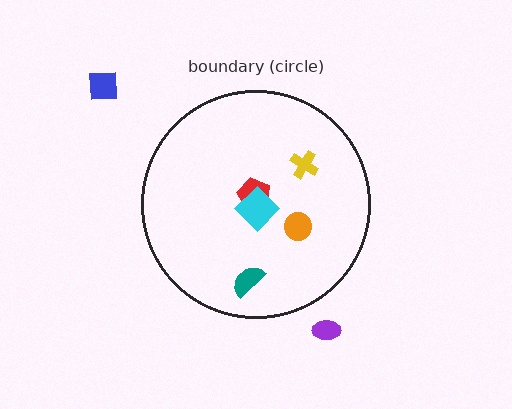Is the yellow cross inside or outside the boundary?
Inside.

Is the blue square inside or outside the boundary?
Outside.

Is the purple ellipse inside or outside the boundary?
Outside.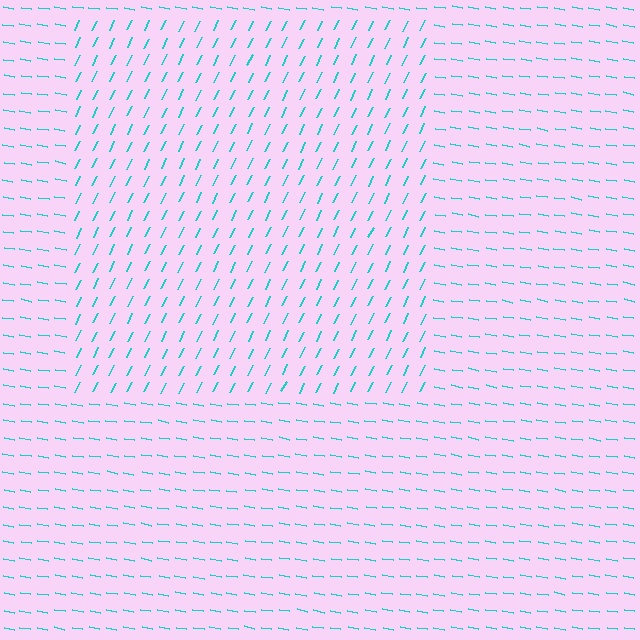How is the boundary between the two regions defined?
The boundary is defined purely by a change in line orientation (approximately 73 degrees difference). All lines are the same color and thickness.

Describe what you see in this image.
The image is filled with small cyan line segments. A rectangle region in the image has lines oriented differently from the surrounding lines, creating a visible texture boundary.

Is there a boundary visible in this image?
Yes, there is a texture boundary formed by a change in line orientation.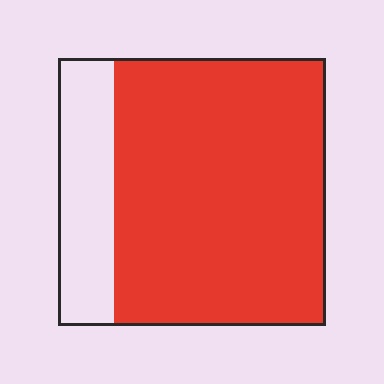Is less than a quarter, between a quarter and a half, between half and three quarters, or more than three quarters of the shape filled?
More than three quarters.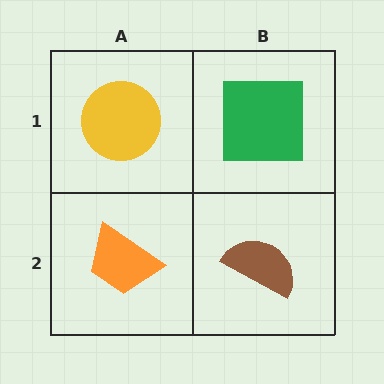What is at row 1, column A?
A yellow circle.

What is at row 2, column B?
A brown semicircle.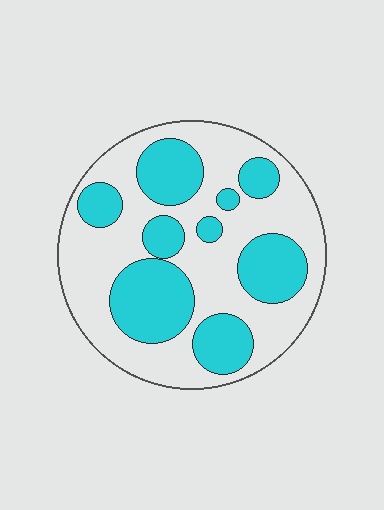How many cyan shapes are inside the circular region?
9.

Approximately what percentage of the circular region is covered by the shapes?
Approximately 40%.